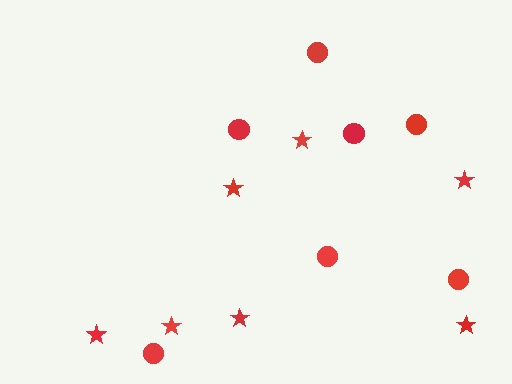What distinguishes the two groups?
There are 2 groups: one group of circles (7) and one group of stars (7).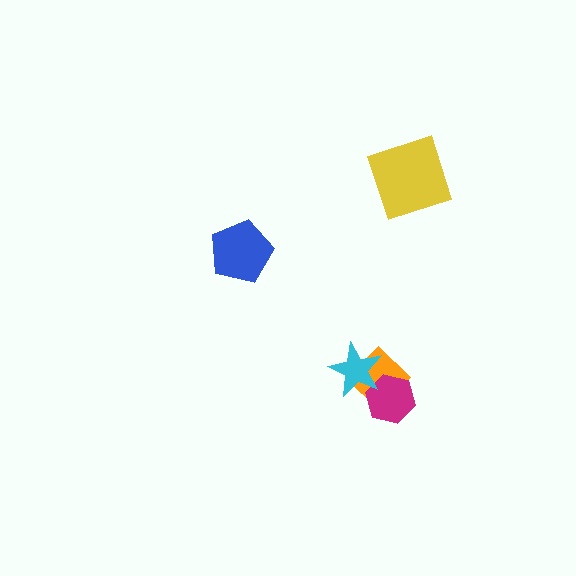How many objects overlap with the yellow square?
0 objects overlap with the yellow square.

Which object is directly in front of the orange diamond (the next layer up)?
The magenta hexagon is directly in front of the orange diamond.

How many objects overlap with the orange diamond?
2 objects overlap with the orange diamond.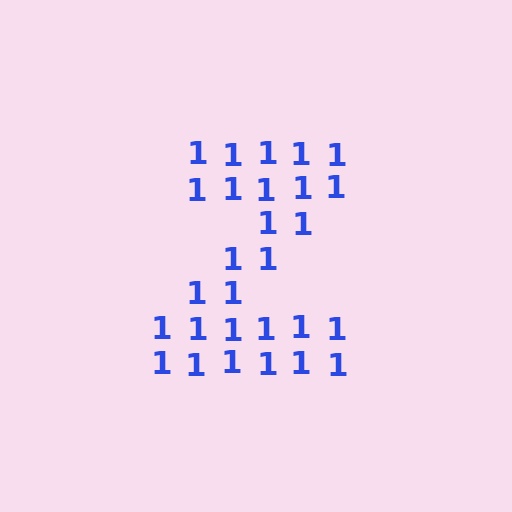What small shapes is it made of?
It is made of small digit 1's.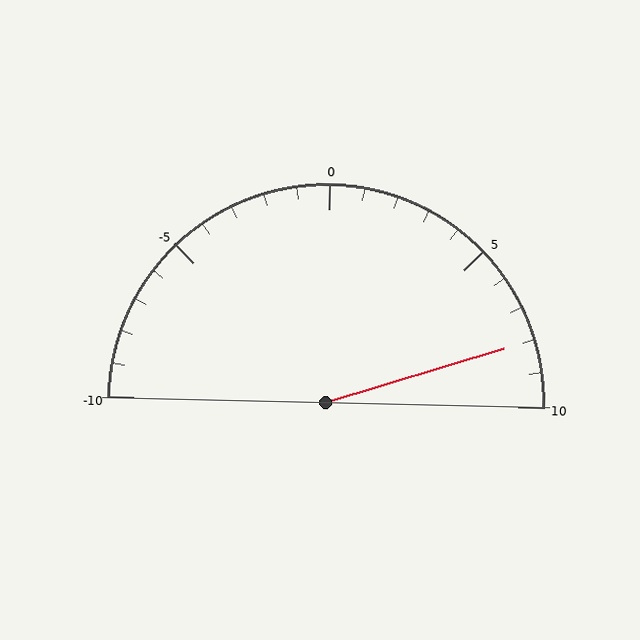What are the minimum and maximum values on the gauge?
The gauge ranges from -10 to 10.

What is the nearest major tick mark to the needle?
The nearest major tick mark is 10.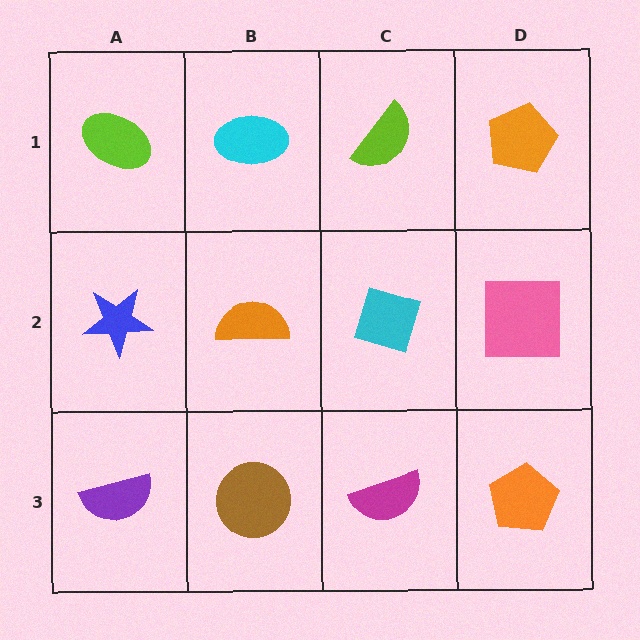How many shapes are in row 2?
4 shapes.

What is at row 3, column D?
An orange pentagon.